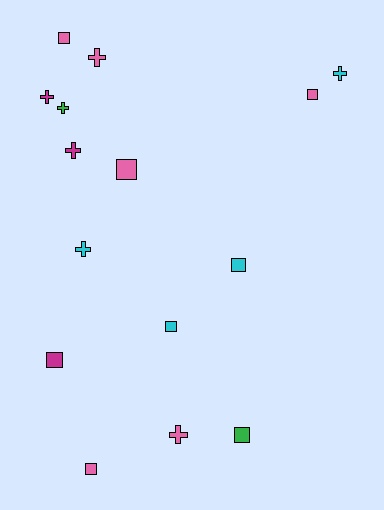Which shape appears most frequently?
Square, with 8 objects.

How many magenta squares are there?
There is 1 magenta square.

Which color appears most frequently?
Pink, with 6 objects.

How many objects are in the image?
There are 15 objects.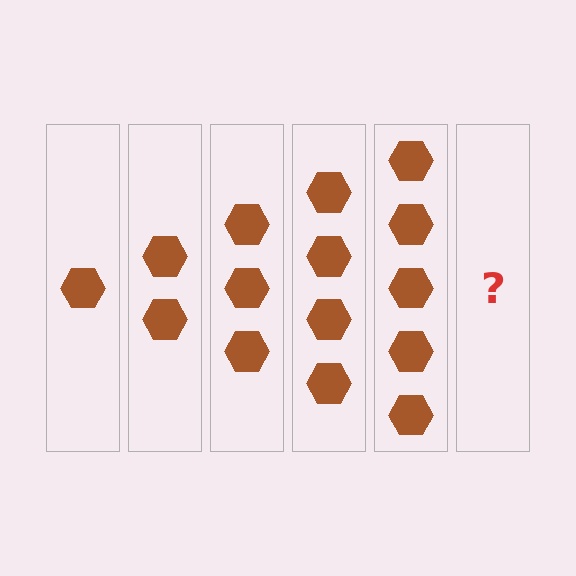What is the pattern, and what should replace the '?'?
The pattern is that each step adds one more hexagon. The '?' should be 6 hexagons.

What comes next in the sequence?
The next element should be 6 hexagons.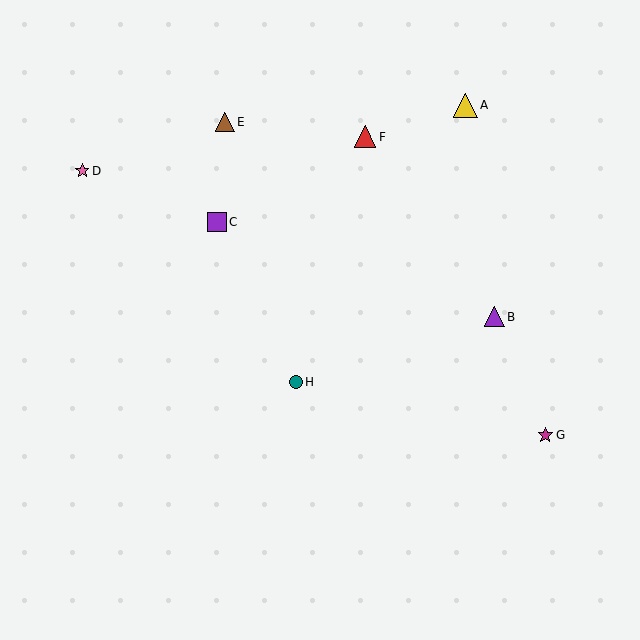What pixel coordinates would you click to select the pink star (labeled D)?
Click at (82, 171) to select the pink star D.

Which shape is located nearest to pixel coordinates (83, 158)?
The pink star (labeled D) at (82, 171) is nearest to that location.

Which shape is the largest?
The yellow triangle (labeled A) is the largest.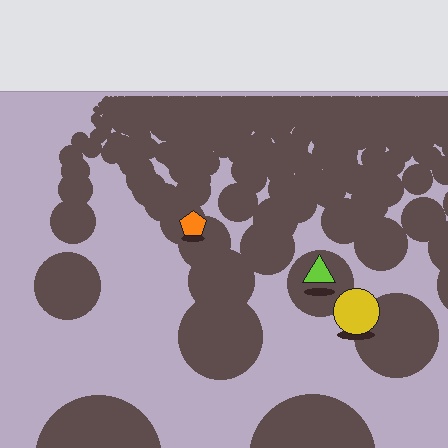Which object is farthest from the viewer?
The orange pentagon is farthest from the viewer. It appears smaller and the ground texture around it is denser.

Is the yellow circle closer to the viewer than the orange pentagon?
Yes. The yellow circle is closer — you can tell from the texture gradient: the ground texture is coarser near it.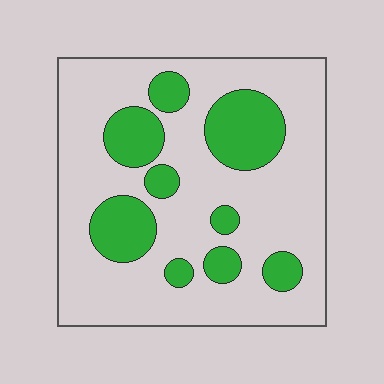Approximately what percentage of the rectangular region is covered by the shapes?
Approximately 25%.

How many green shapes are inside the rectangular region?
9.